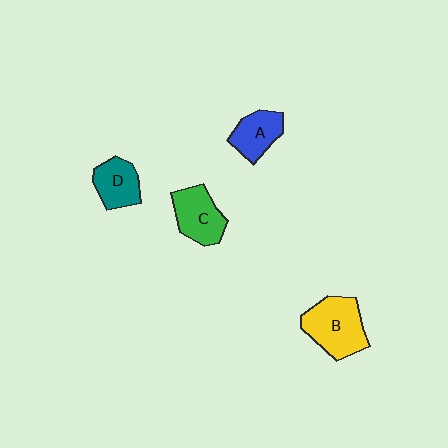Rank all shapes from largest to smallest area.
From largest to smallest: B (yellow), C (green), D (teal), A (blue).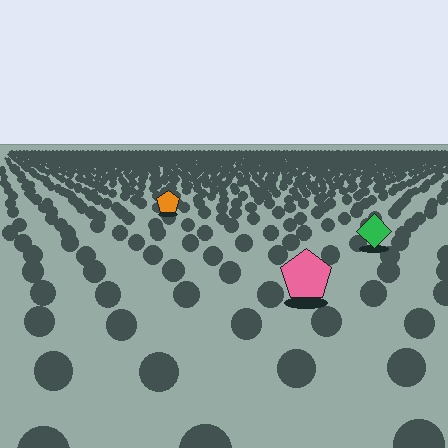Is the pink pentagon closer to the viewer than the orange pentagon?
Yes. The pink pentagon is closer — you can tell from the texture gradient: the ground texture is coarser near it.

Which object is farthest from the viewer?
The orange pentagon is farthest from the viewer. It appears smaller and the ground texture around it is denser.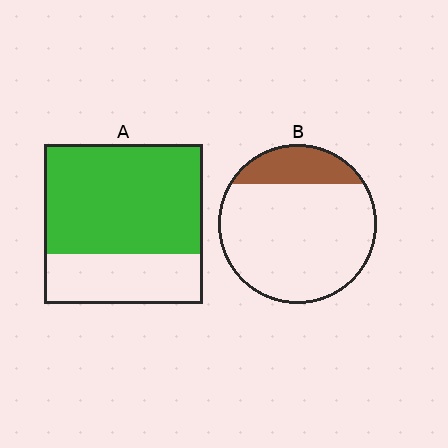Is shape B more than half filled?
No.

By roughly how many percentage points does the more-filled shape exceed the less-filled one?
By roughly 50 percentage points (A over B).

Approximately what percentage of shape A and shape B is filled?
A is approximately 70% and B is approximately 20%.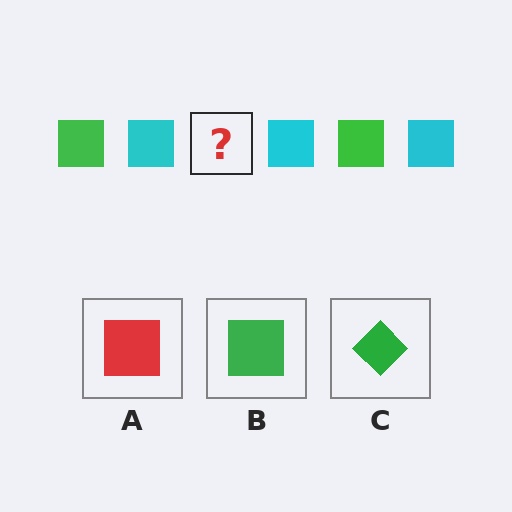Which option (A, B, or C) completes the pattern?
B.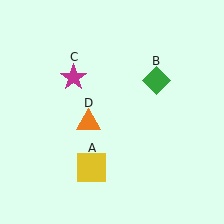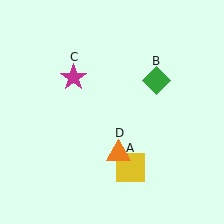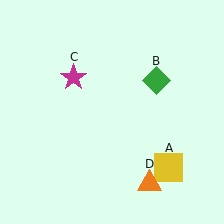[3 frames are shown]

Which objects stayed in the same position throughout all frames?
Green diamond (object B) and magenta star (object C) remained stationary.